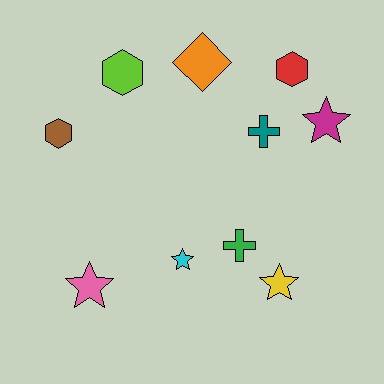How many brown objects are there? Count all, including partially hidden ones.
There is 1 brown object.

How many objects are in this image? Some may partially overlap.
There are 10 objects.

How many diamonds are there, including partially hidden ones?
There is 1 diamond.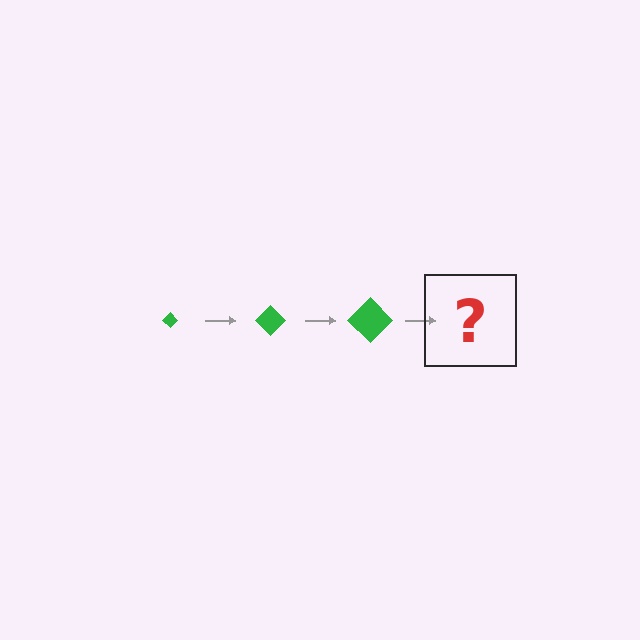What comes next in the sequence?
The next element should be a green diamond, larger than the previous one.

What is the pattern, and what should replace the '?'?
The pattern is that the diamond gets progressively larger each step. The '?' should be a green diamond, larger than the previous one.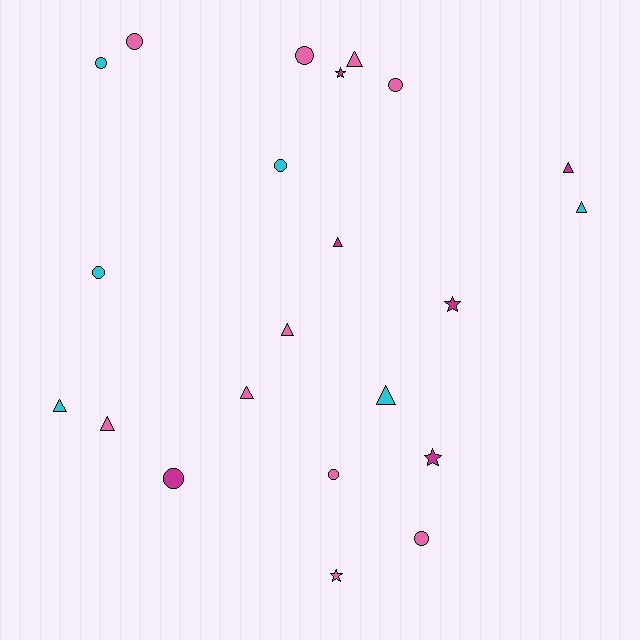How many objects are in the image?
There are 22 objects.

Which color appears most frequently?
Pink, with 10 objects.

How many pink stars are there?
There is 1 pink star.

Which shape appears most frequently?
Circle, with 9 objects.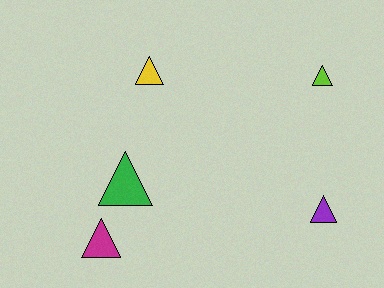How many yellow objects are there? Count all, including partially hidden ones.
There is 1 yellow object.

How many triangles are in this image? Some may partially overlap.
There are 5 triangles.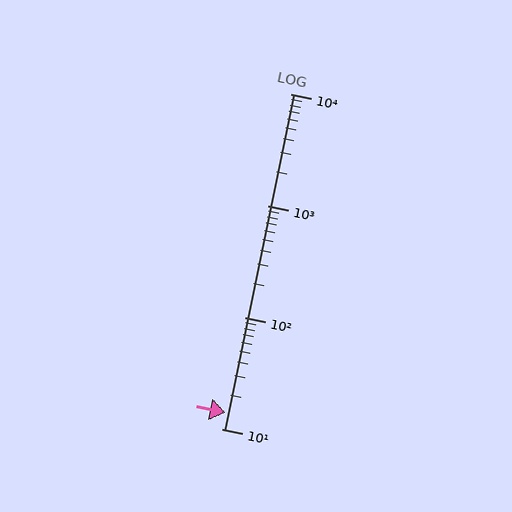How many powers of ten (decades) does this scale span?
The scale spans 3 decades, from 10 to 10000.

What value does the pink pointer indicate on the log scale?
The pointer indicates approximately 14.